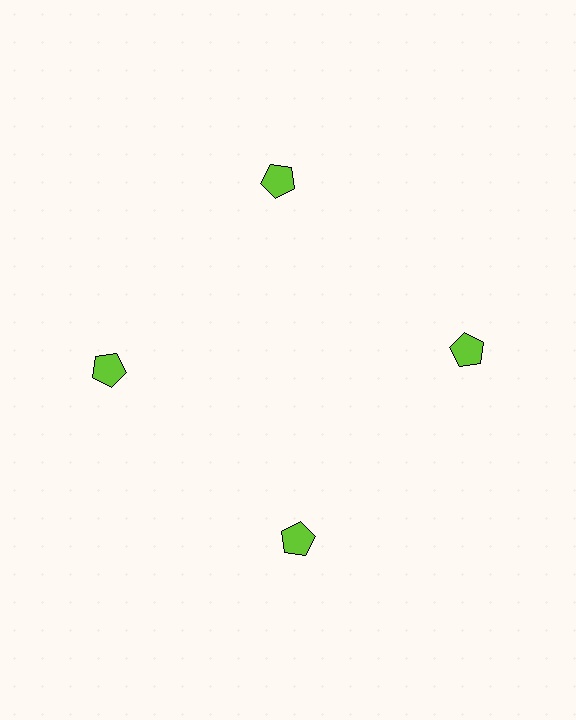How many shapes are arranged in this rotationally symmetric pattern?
There are 4 shapes, arranged in 4 groups of 1.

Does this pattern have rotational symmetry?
Yes, this pattern has 4-fold rotational symmetry. It looks the same after rotating 90 degrees around the center.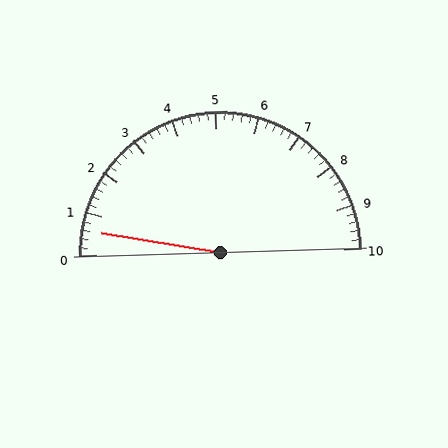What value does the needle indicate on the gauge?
The needle indicates approximately 0.6.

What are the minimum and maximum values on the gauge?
The gauge ranges from 0 to 10.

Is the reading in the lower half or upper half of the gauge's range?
The reading is in the lower half of the range (0 to 10).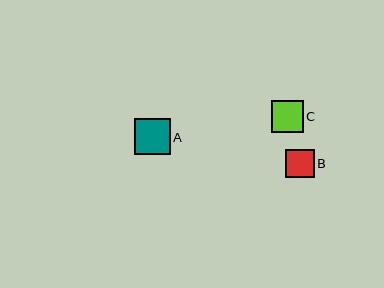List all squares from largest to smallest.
From largest to smallest: A, C, B.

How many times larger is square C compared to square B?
Square C is approximately 1.1 times the size of square B.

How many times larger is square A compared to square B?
Square A is approximately 1.3 times the size of square B.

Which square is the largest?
Square A is the largest with a size of approximately 36 pixels.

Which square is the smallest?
Square B is the smallest with a size of approximately 28 pixels.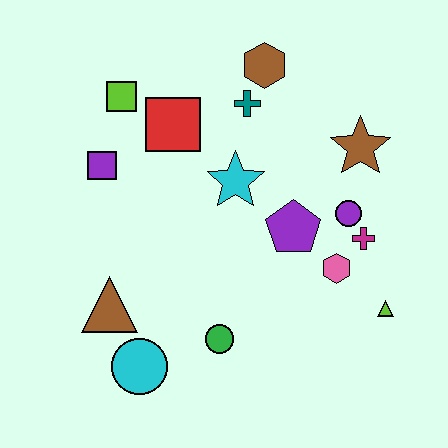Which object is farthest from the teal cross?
The cyan circle is farthest from the teal cross.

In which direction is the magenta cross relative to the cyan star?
The magenta cross is to the right of the cyan star.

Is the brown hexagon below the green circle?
No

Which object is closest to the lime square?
The red square is closest to the lime square.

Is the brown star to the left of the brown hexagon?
No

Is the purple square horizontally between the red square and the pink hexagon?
No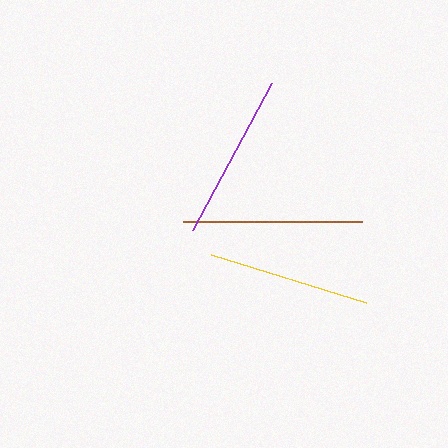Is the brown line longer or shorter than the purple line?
The brown line is longer than the purple line.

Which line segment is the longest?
The brown line is the longest at approximately 179 pixels.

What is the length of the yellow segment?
The yellow segment is approximately 163 pixels long.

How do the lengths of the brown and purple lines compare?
The brown and purple lines are approximately the same length.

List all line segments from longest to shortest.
From longest to shortest: brown, purple, yellow.